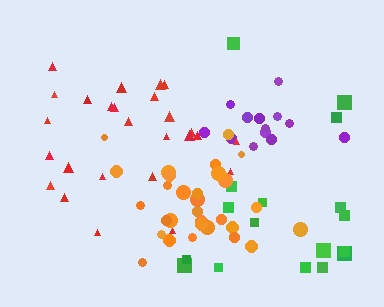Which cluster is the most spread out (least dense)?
Green.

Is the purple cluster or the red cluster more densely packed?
Purple.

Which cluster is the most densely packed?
Purple.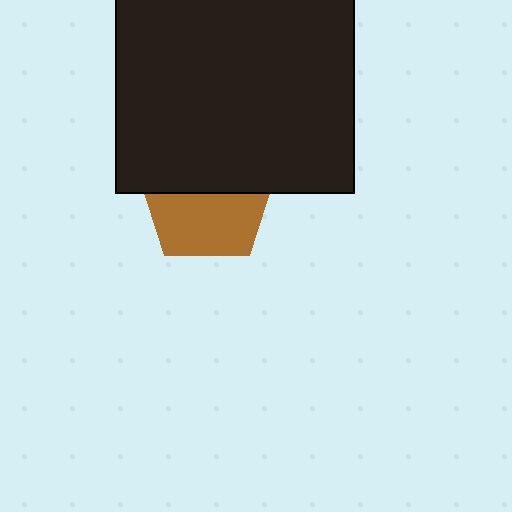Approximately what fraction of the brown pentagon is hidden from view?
Roughly 48% of the brown pentagon is hidden behind the black rectangle.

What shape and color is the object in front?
The object in front is a black rectangle.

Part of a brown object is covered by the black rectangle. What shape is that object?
It is a pentagon.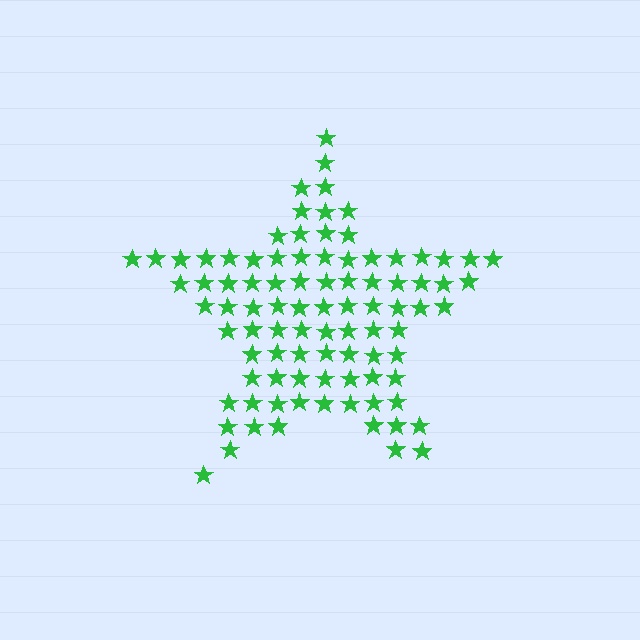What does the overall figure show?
The overall figure shows a star.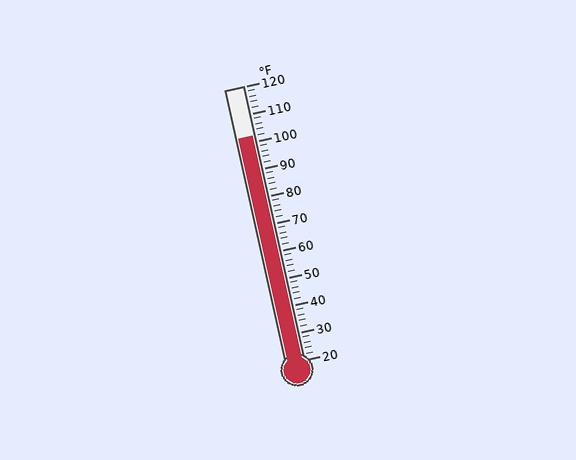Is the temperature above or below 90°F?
The temperature is above 90°F.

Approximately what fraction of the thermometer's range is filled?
The thermometer is filled to approximately 80% of its range.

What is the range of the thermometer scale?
The thermometer scale ranges from 20°F to 120°F.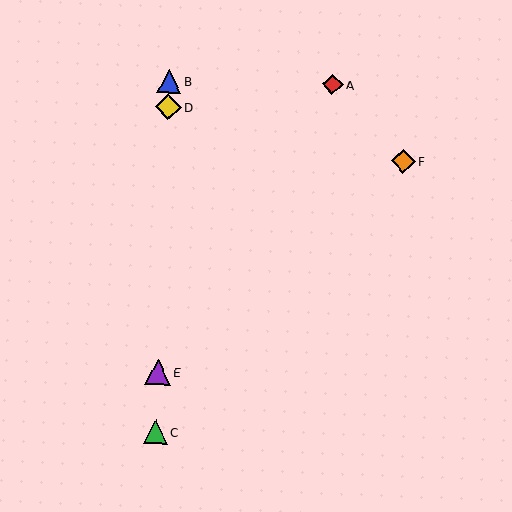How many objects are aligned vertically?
4 objects (B, C, D, E) are aligned vertically.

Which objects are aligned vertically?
Objects B, C, D, E are aligned vertically.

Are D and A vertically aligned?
No, D is at x≈168 and A is at x≈332.